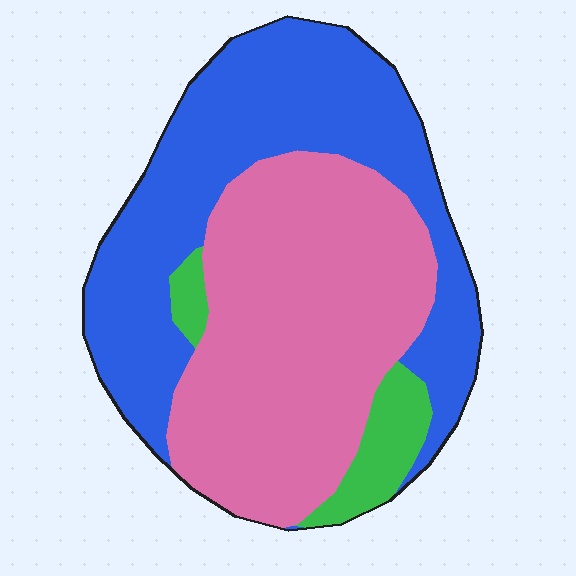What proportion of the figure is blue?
Blue takes up between a quarter and a half of the figure.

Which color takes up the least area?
Green, at roughly 10%.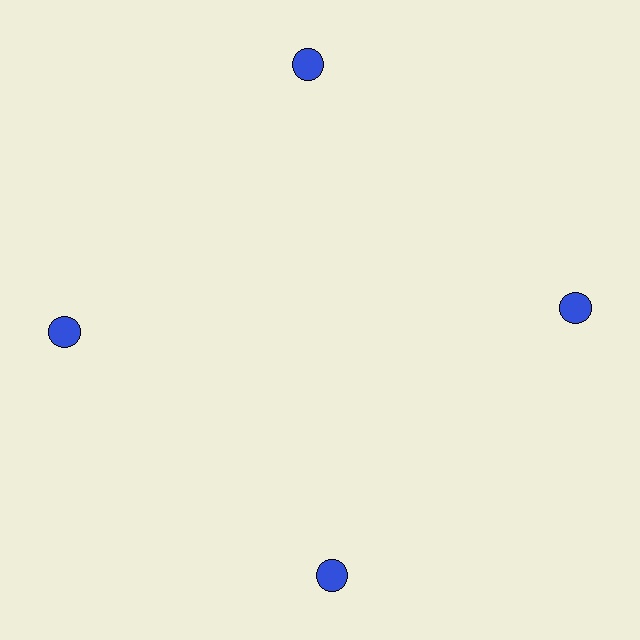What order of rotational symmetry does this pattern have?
This pattern has 4-fold rotational symmetry.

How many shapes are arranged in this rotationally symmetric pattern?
There are 4 shapes, arranged in 4 groups of 1.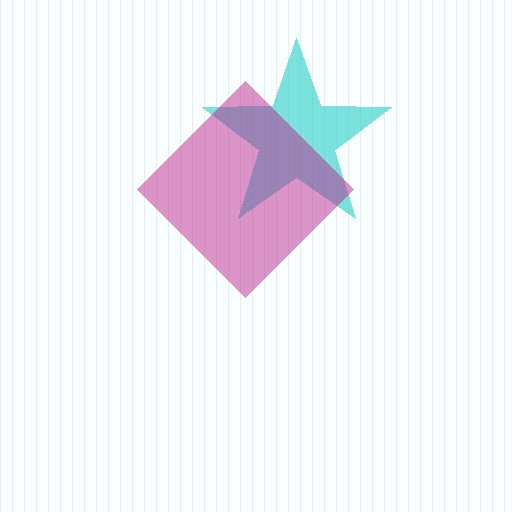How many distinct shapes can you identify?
There are 2 distinct shapes: a cyan star, a magenta diamond.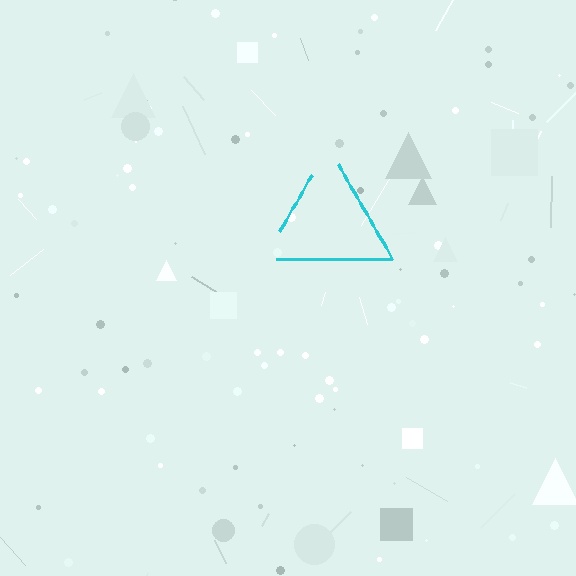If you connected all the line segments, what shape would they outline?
They would outline a triangle.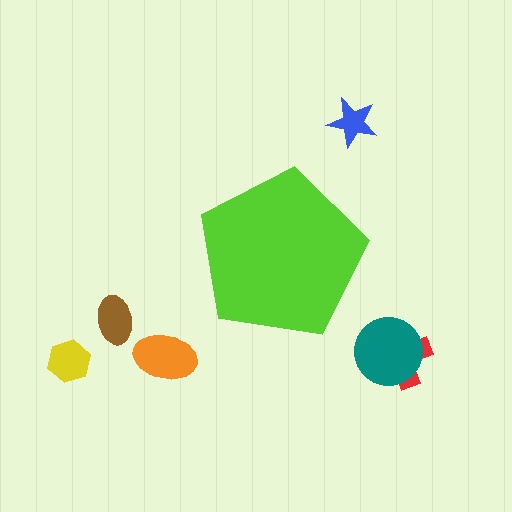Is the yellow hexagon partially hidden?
No, the yellow hexagon is fully visible.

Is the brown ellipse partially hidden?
No, the brown ellipse is fully visible.